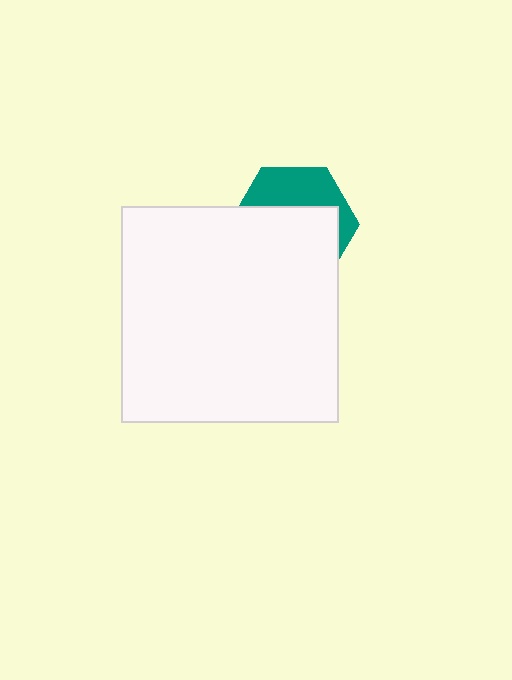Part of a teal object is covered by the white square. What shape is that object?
It is a hexagon.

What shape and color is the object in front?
The object in front is a white square.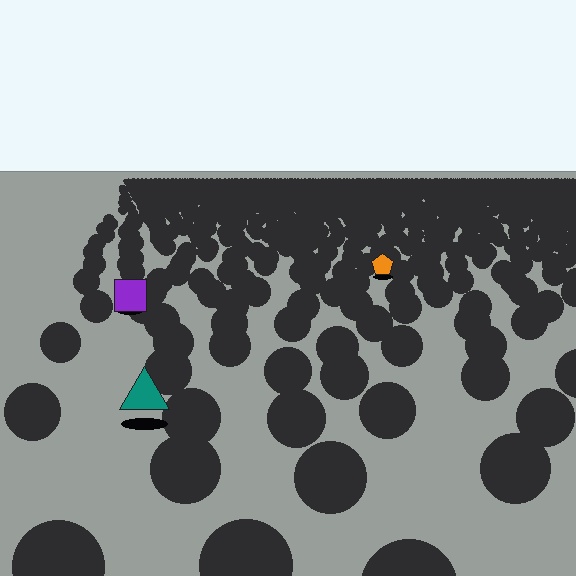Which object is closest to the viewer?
The teal triangle is closest. The texture marks near it are larger and more spread out.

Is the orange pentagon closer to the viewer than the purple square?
No. The purple square is closer — you can tell from the texture gradient: the ground texture is coarser near it.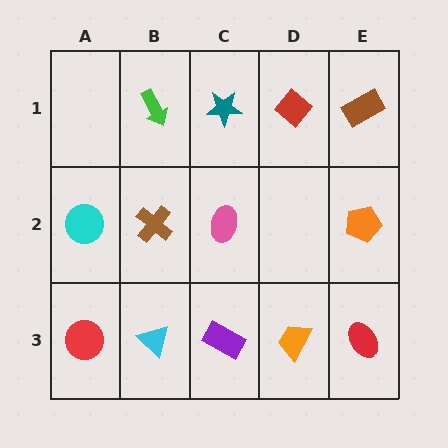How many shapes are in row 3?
5 shapes.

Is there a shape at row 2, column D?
No, that cell is empty.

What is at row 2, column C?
A pink ellipse.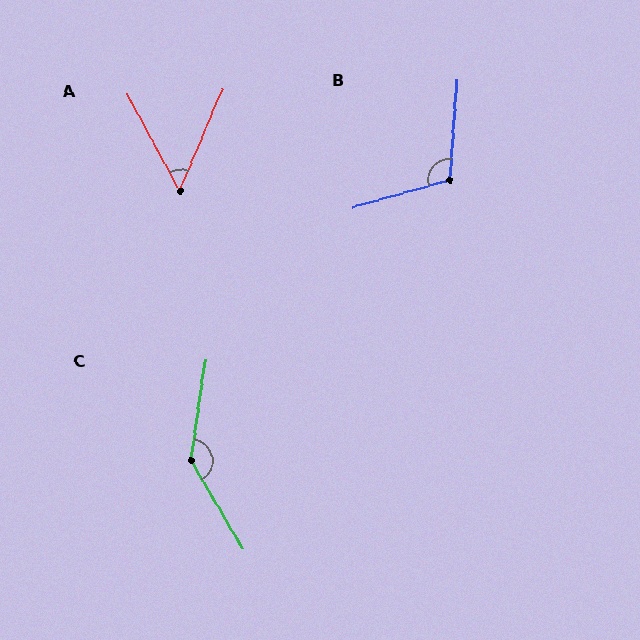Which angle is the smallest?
A, at approximately 51 degrees.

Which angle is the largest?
C, at approximately 142 degrees.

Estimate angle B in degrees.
Approximately 110 degrees.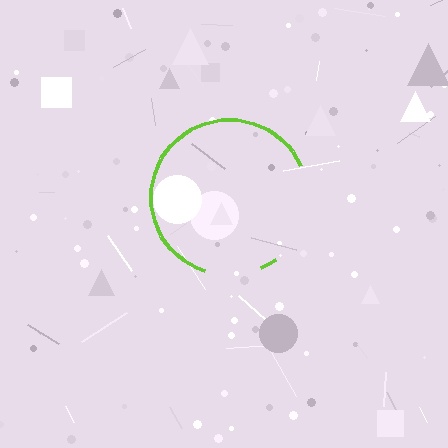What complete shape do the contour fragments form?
The contour fragments form a circle.